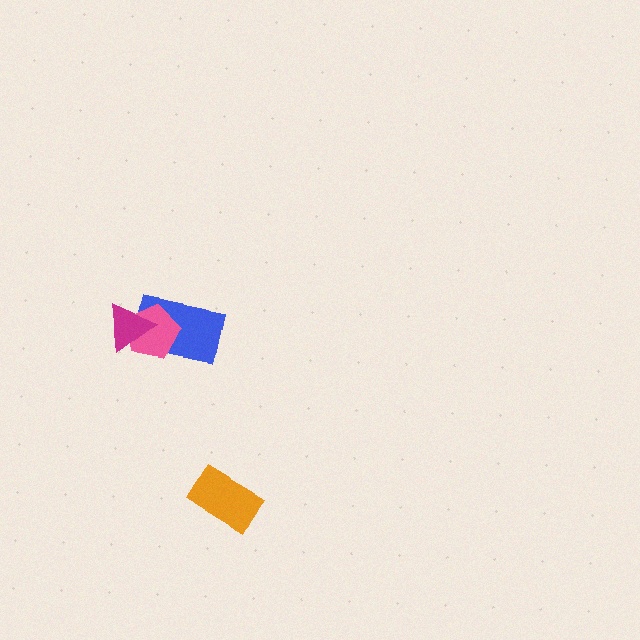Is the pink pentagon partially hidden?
Yes, it is partially covered by another shape.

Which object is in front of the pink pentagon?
The magenta triangle is in front of the pink pentagon.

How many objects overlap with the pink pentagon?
2 objects overlap with the pink pentagon.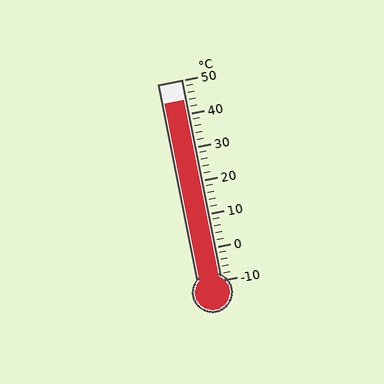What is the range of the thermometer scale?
The thermometer scale ranges from -10°C to 50°C.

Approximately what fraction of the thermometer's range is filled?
The thermometer is filled to approximately 90% of its range.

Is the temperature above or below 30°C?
The temperature is above 30°C.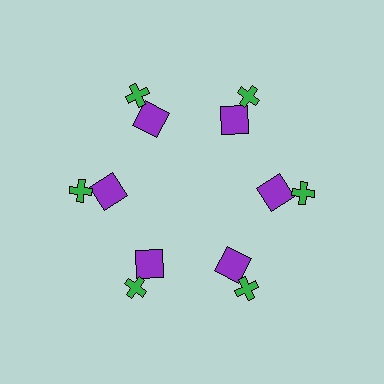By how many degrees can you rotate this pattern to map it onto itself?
The pattern maps onto itself every 60 degrees of rotation.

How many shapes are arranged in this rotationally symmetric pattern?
There are 12 shapes, arranged in 6 groups of 2.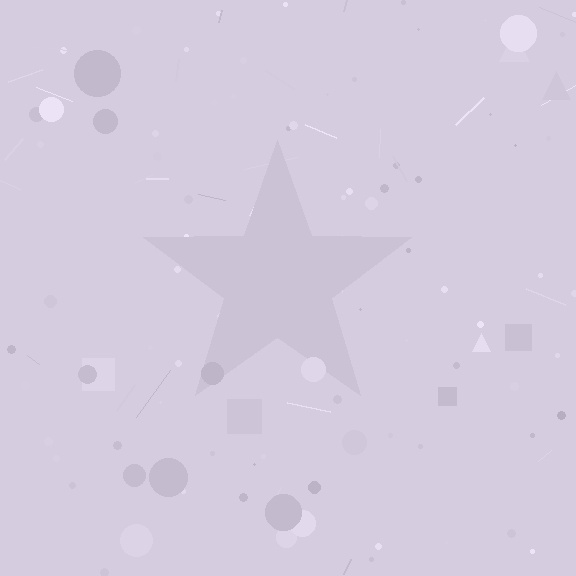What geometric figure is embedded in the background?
A star is embedded in the background.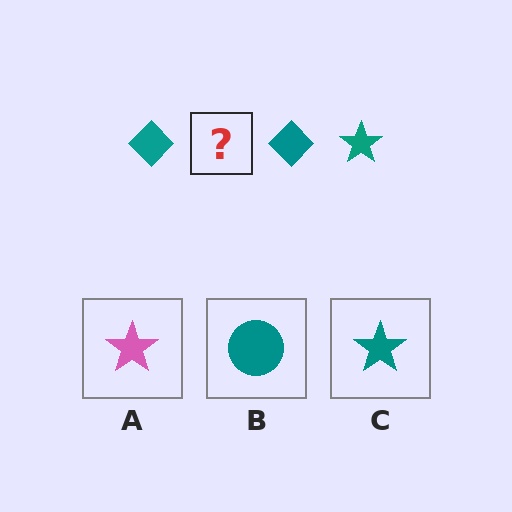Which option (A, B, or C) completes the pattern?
C.